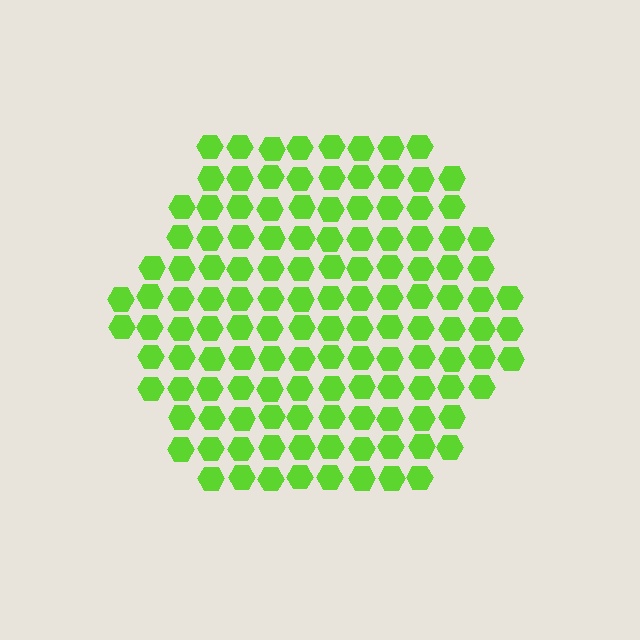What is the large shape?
The large shape is a hexagon.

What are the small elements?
The small elements are hexagons.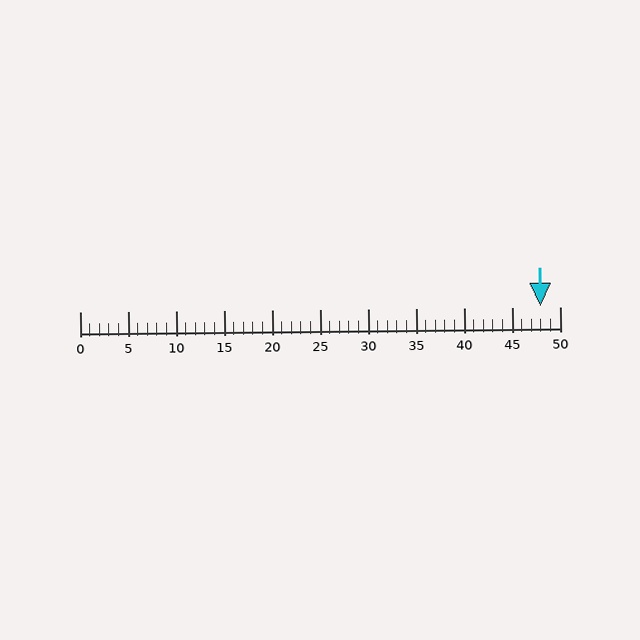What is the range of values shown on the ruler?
The ruler shows values from 0 to 50.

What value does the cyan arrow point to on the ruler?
The cyan arrow points to approximately 48.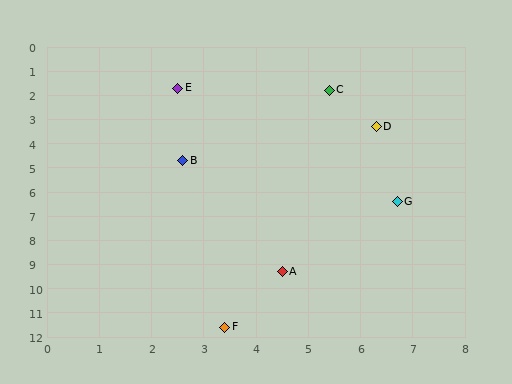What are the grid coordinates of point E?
Point E is at approximately (2.5, 1.7).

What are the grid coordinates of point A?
Point A is at approximately (4.5, 9.3).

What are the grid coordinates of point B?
Point B is at approximately (2.6, 4.7).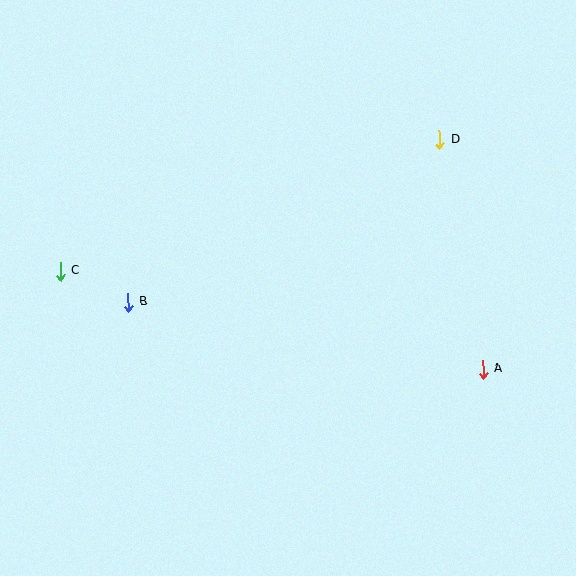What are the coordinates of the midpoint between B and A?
The midpoint between B and A is at (306, 336).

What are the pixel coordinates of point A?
Point A is at (483, 369).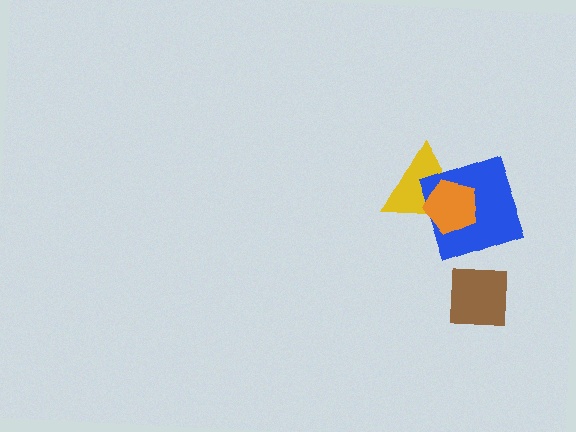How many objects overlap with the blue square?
2 objects overlap with the blue square.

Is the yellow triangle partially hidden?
Yes, it is partially covered by another shape.